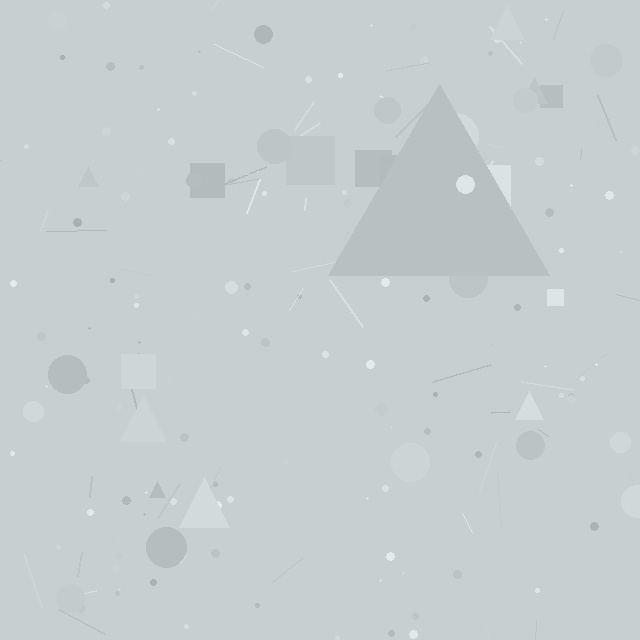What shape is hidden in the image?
A triangle is hidden in the image.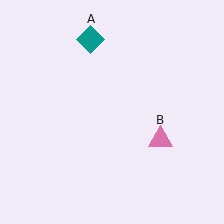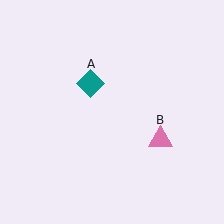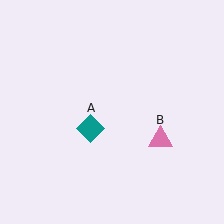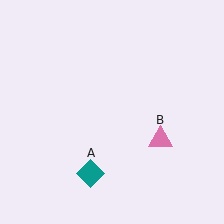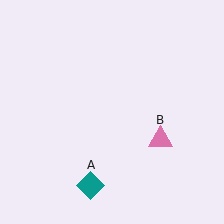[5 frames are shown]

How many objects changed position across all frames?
1 object changed position: teal diamond (object A).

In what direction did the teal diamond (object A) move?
The teal diamond (object A) moved down.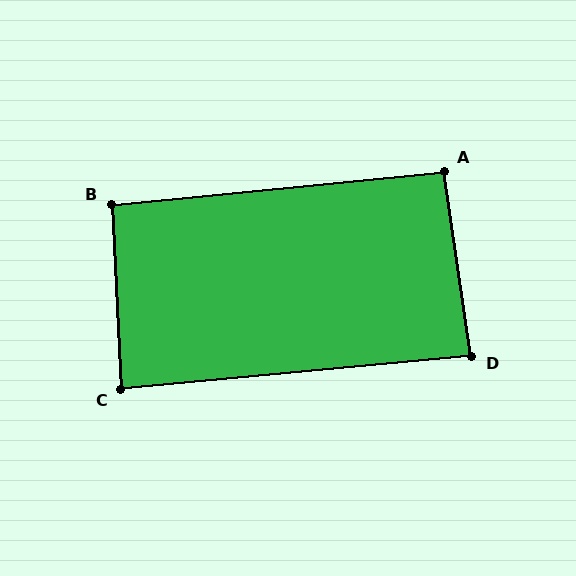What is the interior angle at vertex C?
Approximately 88 degrees (approximately right).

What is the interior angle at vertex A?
Approximately 92 degrees (approximately right).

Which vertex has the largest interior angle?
B, at approximately 93 degrees.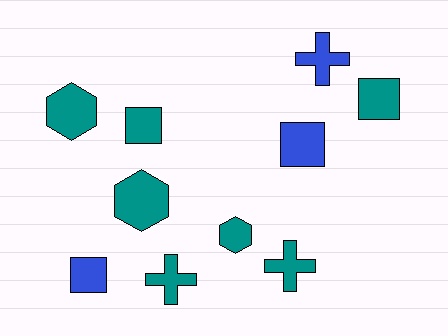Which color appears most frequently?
Teal, with 7 objects.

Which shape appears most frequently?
Square, with 4 objects.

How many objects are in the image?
There are 10 objects.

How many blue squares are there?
There are 2 blue squares.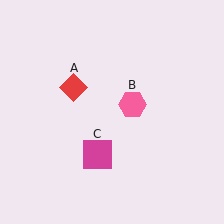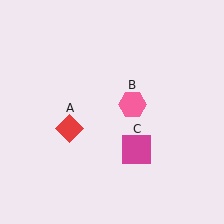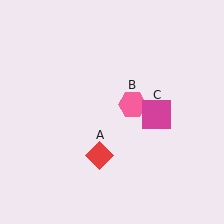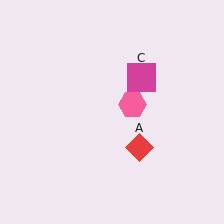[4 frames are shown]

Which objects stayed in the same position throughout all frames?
Pink hexagon (object B) remained stationary.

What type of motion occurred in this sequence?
The red diamond (object A), magenta square (object C) rotated counterclockwise around the center of the scene.